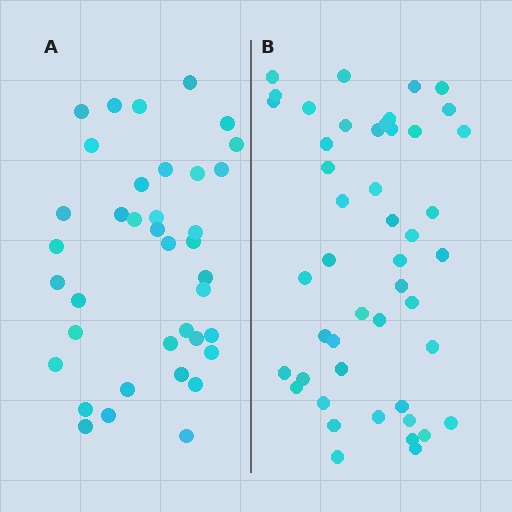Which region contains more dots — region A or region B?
Region B (the right region) has more dots.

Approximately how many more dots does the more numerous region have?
Region B has roughly 8 or so more dots than region A.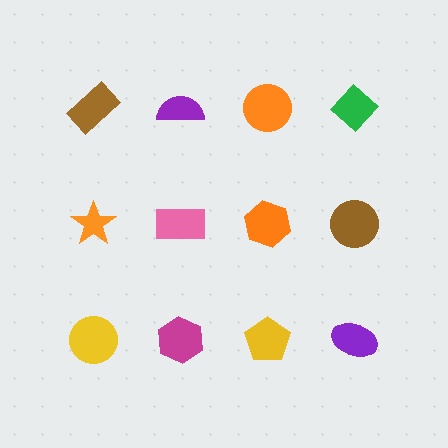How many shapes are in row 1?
4 shapes.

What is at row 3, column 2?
A magenta hexagon.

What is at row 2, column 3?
An orange hexagon.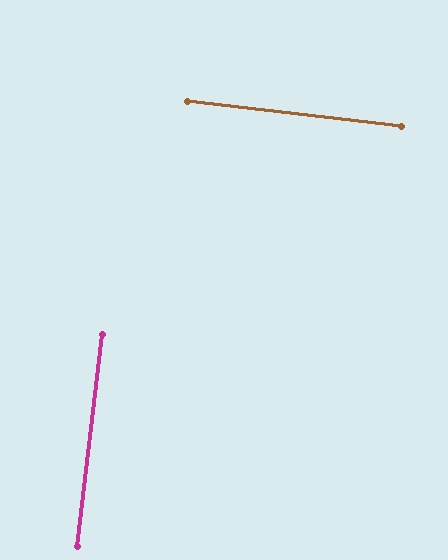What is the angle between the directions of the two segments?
Approximately 90 degrees.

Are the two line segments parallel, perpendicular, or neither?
Perpendicular — they meet at approximately 90°.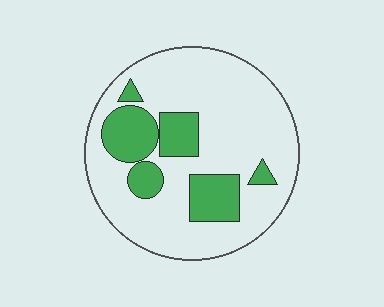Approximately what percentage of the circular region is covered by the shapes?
Approximately 25%.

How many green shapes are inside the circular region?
6.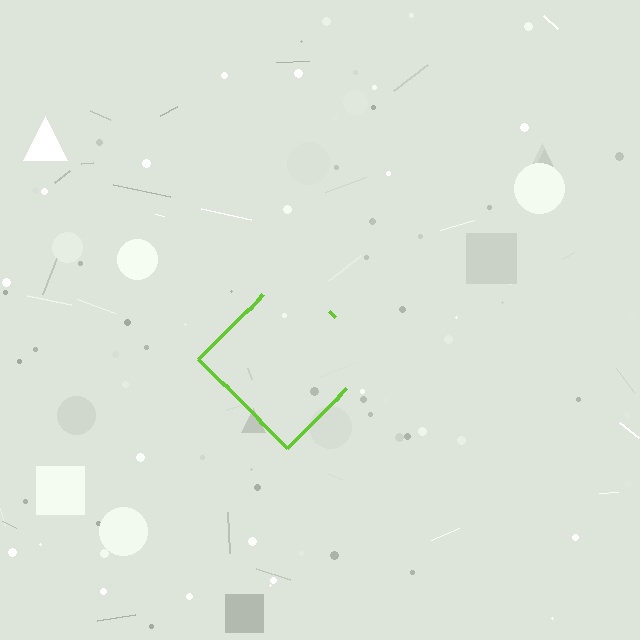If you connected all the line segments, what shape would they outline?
They would outline a diamond.